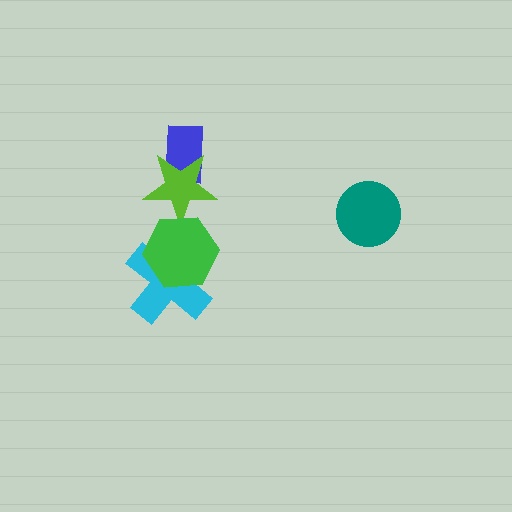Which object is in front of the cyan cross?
The green hexagon is in front of the cyan cross.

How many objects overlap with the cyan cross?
1 object overlaps with the cyan cross.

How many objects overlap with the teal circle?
0 objects overlap with the teal circle.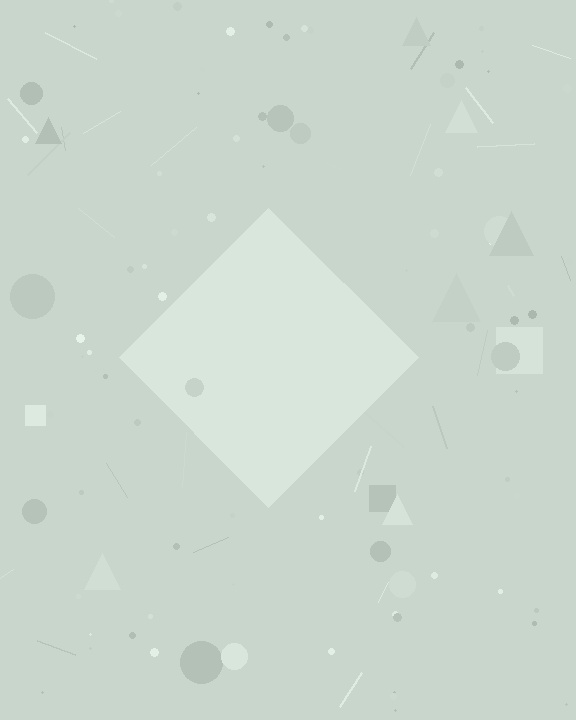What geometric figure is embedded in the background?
A diamond is embedded in the background.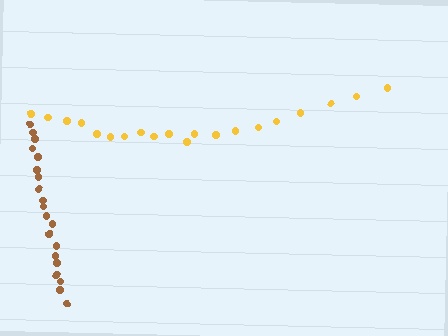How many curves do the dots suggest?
There are 2 distinct paths.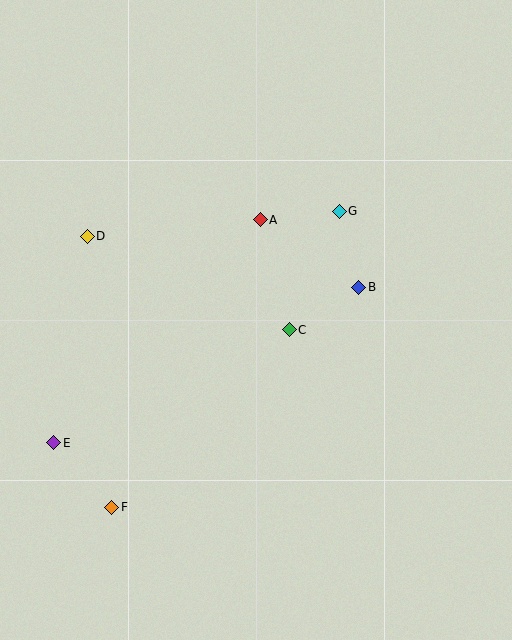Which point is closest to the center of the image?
Point C at (289, 330) is closest to the center.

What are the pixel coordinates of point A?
Point A is at (260, 220).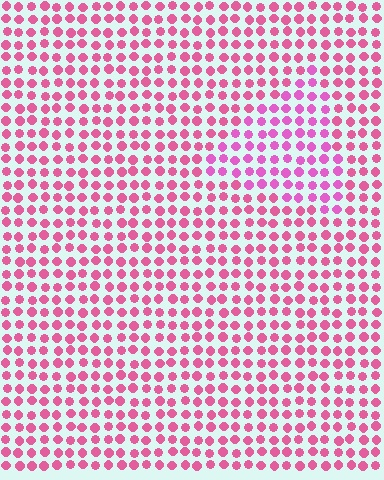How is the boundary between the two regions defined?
The boundary is defined purely by a slight shift in hue (about 21 degrees). Spacing, size, and orientation are identical on both sides.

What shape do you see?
I see a triangle.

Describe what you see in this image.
The image is filled with small pink elements in a uniform arrangement. A triangle-shaped region is visible where the elements are tinted to a slightly different hue, forming a subtle color boundary.